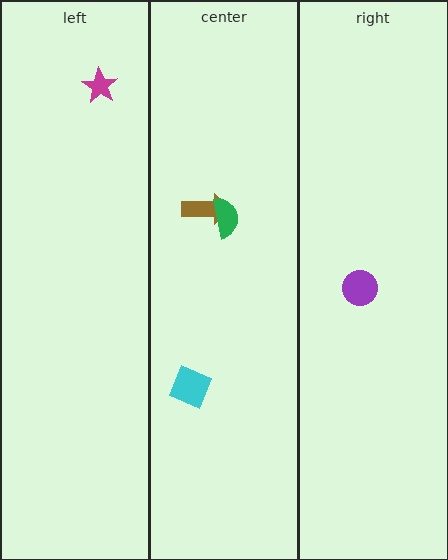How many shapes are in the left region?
1.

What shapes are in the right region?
The purple circle.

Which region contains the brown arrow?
The center region.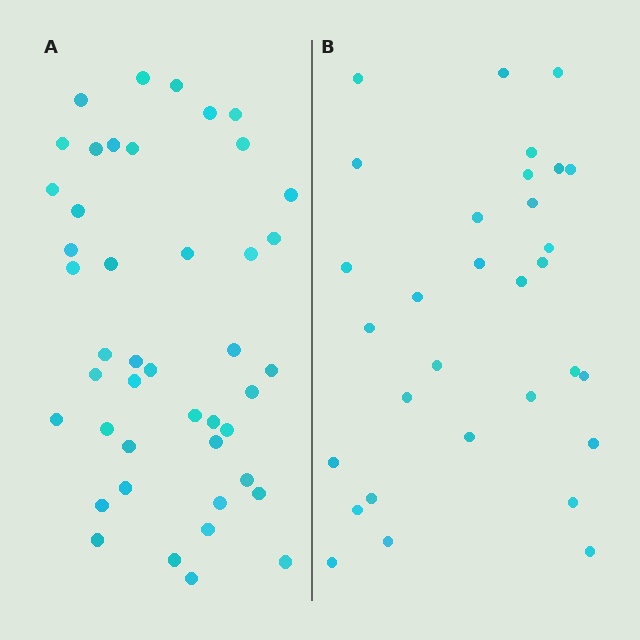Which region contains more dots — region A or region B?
Region A (the left region) has more dots.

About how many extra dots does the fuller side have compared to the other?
Region A has approximately 15 more dots than region B.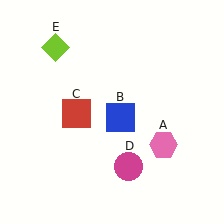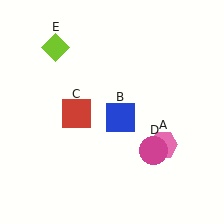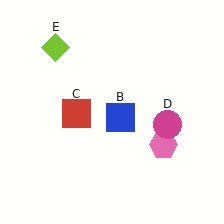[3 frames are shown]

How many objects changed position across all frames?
1 object changed position: magenta circle (object D).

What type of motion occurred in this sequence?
The magenta circle (object D) rotated counterclockwise around the center of the scene.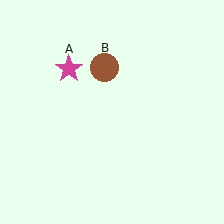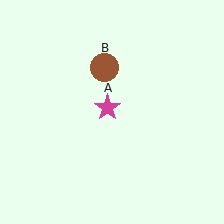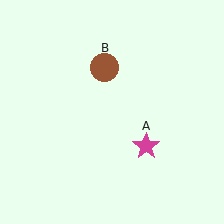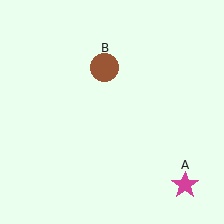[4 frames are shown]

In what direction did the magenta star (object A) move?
The magenta star (object A) moved down and to the right.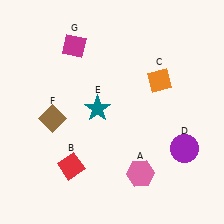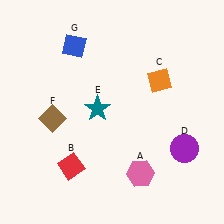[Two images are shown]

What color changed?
The diamond (G) changed from magenta in Image 1 to blue in Image 2.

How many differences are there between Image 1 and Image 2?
There is 1 difference between the two images.